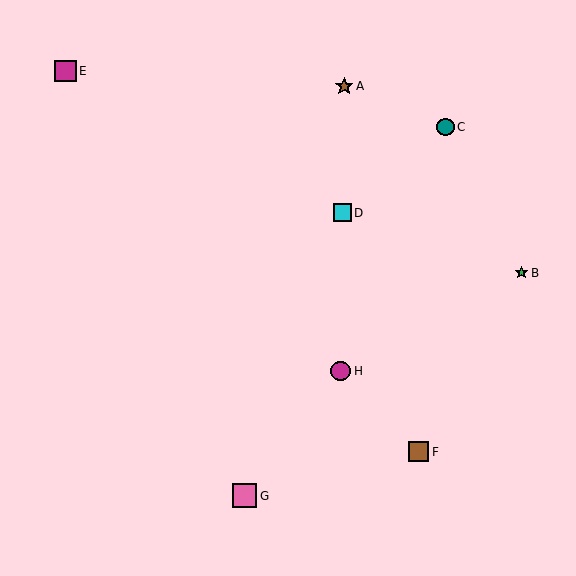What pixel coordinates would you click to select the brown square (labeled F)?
Click at (418, 452) to select the brown square F.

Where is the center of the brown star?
The center of the brown star is at (344, 86).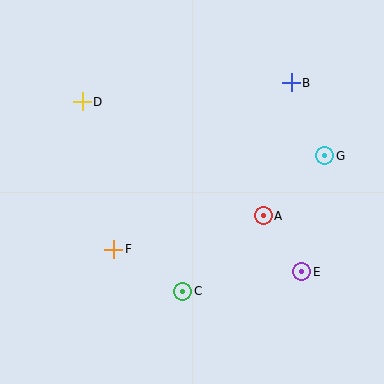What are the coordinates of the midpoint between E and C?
The midpoint between E and C is at (242, 281).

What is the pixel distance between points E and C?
The distance between E and C is 121 pixels.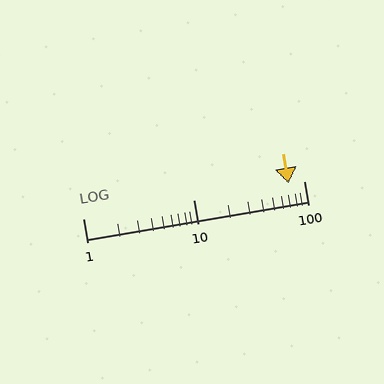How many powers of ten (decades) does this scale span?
The scale spans 2 decades, from 1 to 100.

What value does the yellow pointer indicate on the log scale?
The pointer indicates approximately 72.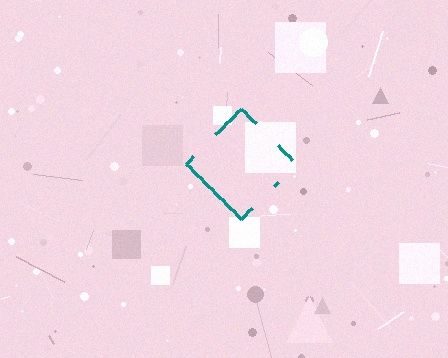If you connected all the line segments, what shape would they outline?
They would outline a diamond.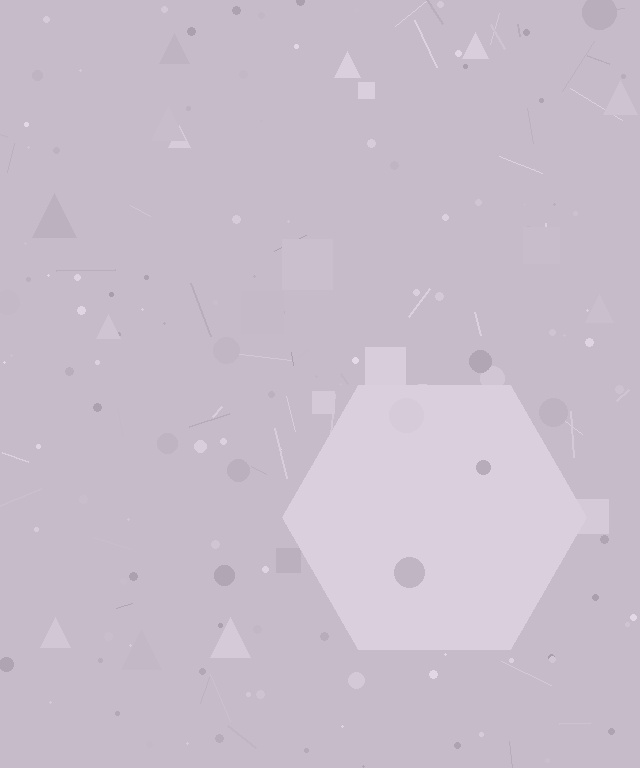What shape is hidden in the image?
A hexagon is hidden in the image.